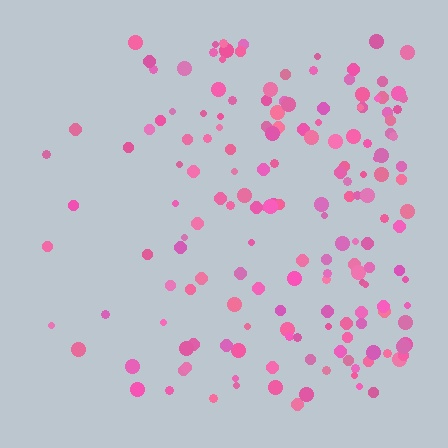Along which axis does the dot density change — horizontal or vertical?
Horizontal.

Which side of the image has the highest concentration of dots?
The right.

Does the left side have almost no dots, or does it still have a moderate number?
Still a moderate number, just noticeably fewer than the right.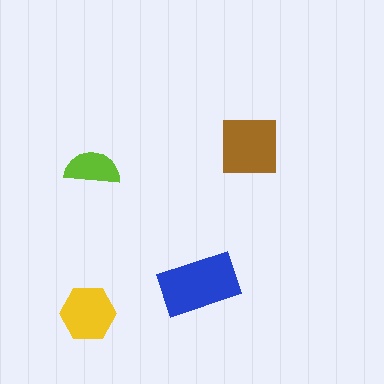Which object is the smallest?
The lime semicircle.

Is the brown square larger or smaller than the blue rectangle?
Smaller.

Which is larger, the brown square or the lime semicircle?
The brown square.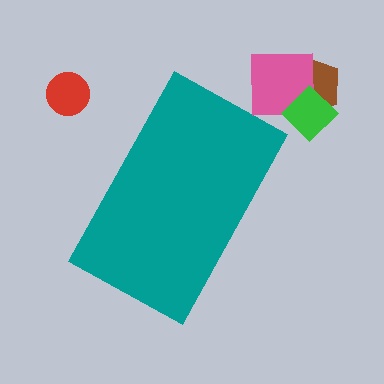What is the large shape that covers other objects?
A teal rectangle.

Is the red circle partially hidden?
No, the red circle is fully visible.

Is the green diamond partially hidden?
No, the green diamond is fully visible.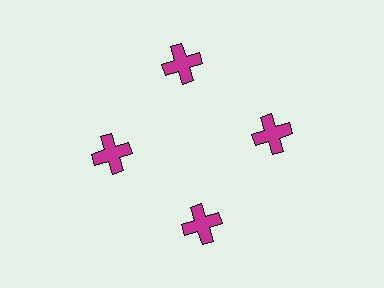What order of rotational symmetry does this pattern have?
This pattern has 4-fold rotational symmetry.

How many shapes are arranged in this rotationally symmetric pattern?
There are 4 shapes, arranged in 4 groups of 1.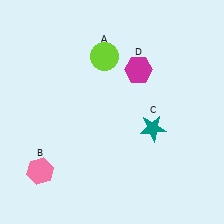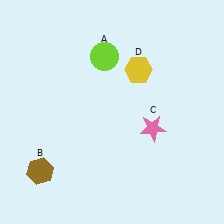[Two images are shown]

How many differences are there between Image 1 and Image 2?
There are 3 differences between the two images.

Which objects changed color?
B changed from pink to brown. C changed from teal to pink. D changed from magenta to yellow.